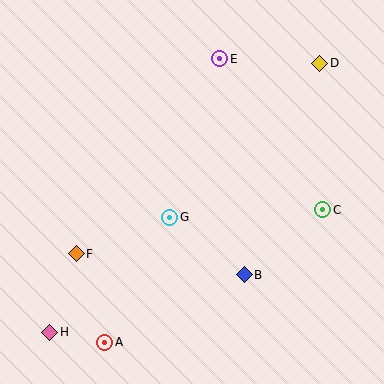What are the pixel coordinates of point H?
Point H is at (50, 333).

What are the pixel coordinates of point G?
Point G is at (170, 217).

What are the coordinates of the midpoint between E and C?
The midpoint between E and C is at (271, 134).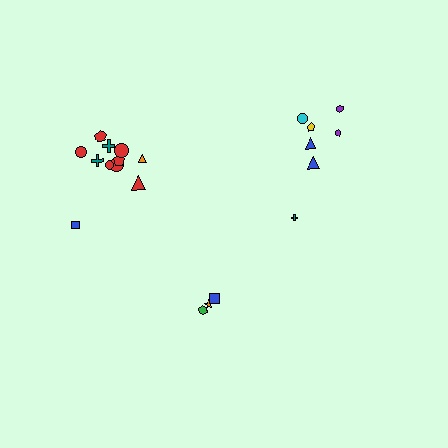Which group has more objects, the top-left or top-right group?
The top-left group.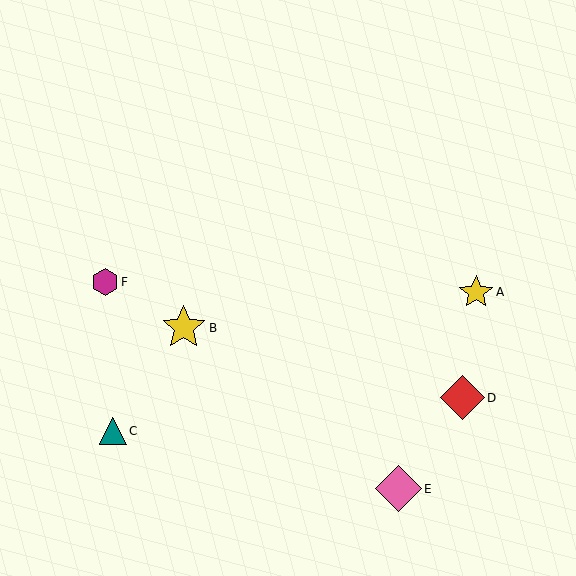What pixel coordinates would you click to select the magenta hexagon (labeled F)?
Click at (105, 282) to select the magenta hexagon F.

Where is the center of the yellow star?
The center of the yellow star is at (476, 292).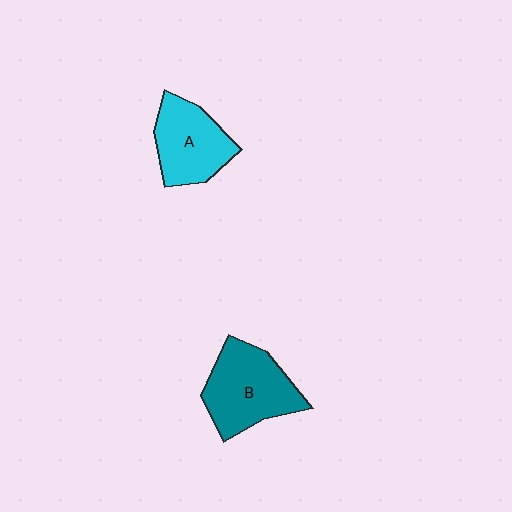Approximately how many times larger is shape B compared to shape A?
Approximately 1.2 times.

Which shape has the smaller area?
Shape A (cyan).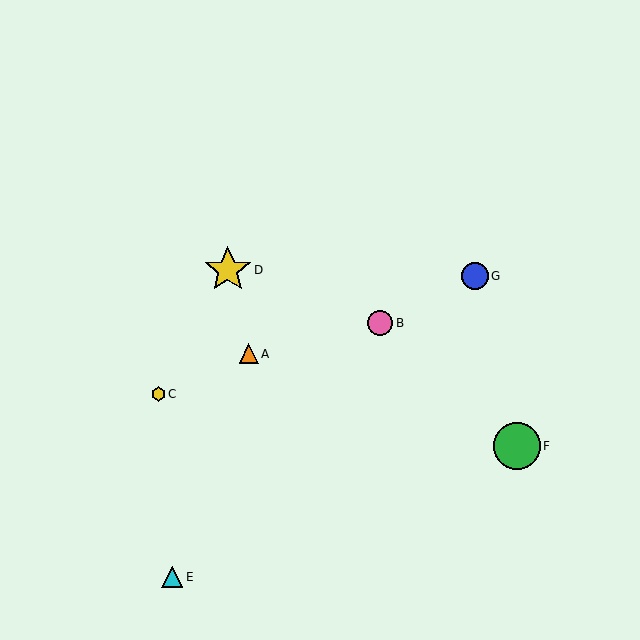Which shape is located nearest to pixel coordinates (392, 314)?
The pink circle (labeled B) at (380, 323) is nearest to that location.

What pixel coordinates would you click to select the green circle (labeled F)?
Click at (517, 446) to select the green circle F.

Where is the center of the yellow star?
The center of the yellow star is at (228, 270).